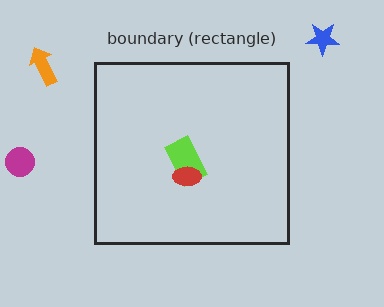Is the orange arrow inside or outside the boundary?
Outside.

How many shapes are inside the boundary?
2 inside, 3 outside.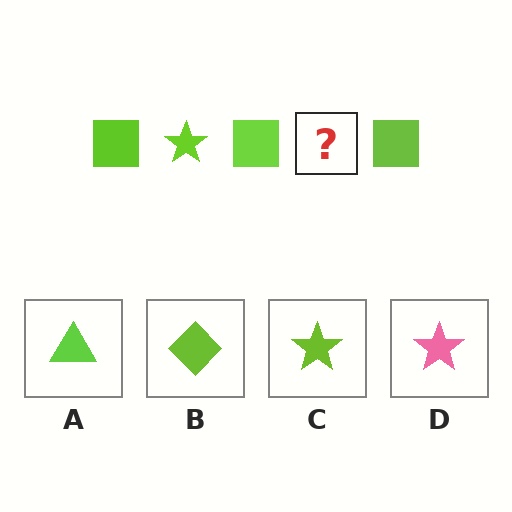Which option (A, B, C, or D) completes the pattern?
C.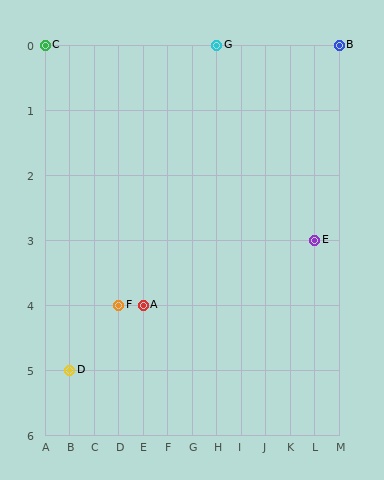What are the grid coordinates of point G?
Point G is at grid coordinates (H, 0).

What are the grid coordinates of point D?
Point D is at grid coordinates (B, 5).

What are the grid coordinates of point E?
Point E is at grid coordinates (L, 3).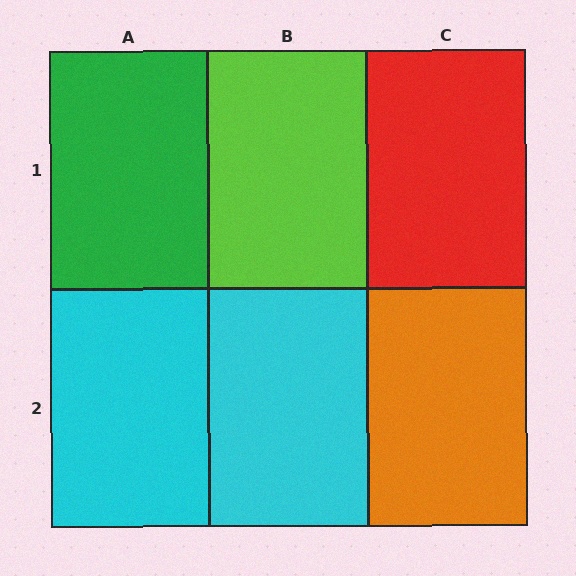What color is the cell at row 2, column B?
Cyan.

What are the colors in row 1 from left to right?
Green, lime, red.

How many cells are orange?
1 cell is orange.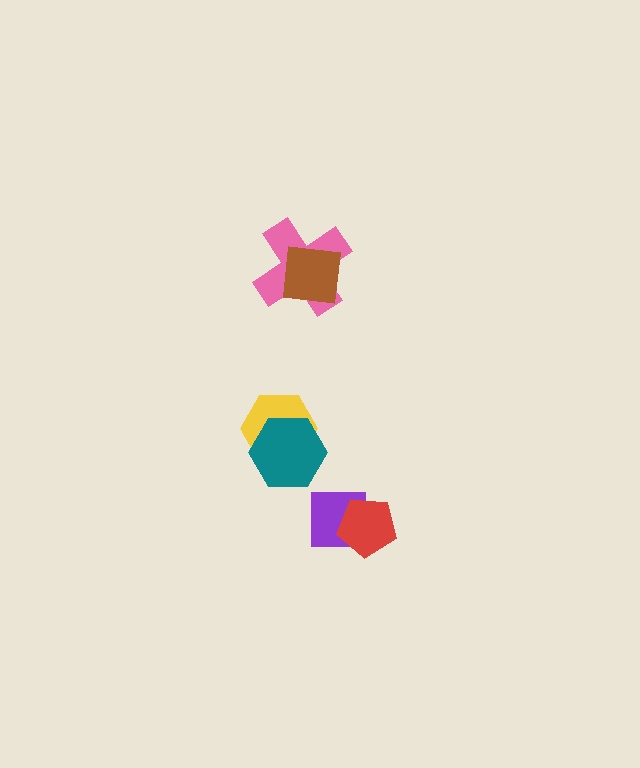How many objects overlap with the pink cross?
1 object overlaps with the pink cross.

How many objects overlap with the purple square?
1 object overlaps with the purple square.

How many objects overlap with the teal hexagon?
1 object overlaps with the teal hexagon.